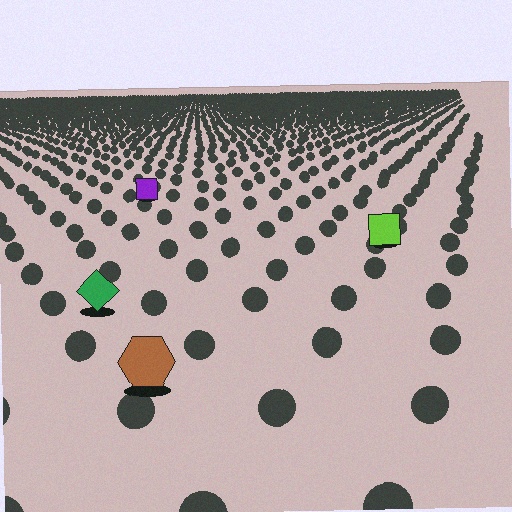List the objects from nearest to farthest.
From nearest to farthest: the brown hexagon, the green diamond, the lime square, the purple square.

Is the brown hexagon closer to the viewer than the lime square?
Yes. The brown hexagon is closer — you can tell from the texture gradient: the ground texture is coarser near it.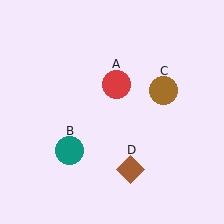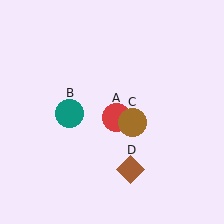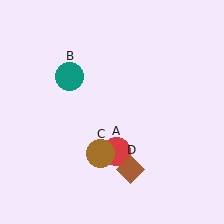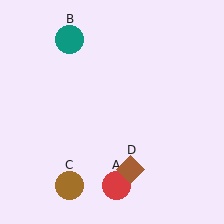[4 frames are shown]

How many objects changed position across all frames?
3 objects changed position: red circle (object A), teal circle (object B), brown circle (object C).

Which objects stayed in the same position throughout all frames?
Brown diamond (object D) remained stationary.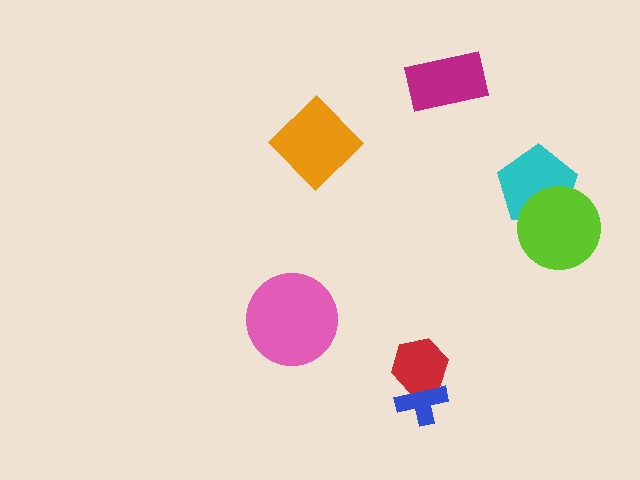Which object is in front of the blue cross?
The red hexagon is in front of the blue cross.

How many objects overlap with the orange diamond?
0 objects overlap with the orange diamond.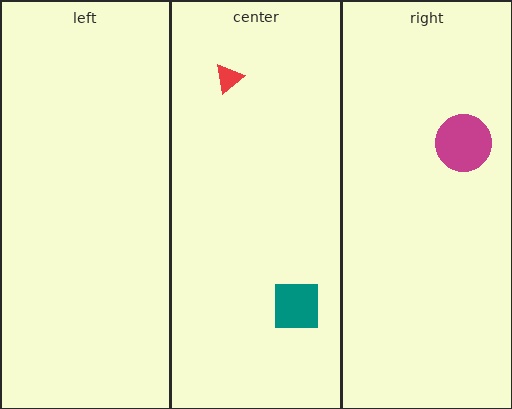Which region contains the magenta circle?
The right region.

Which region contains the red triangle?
The center region.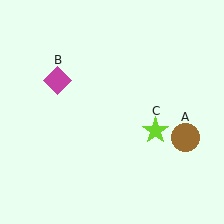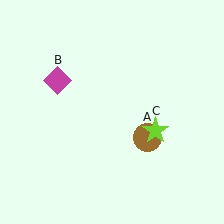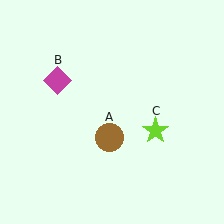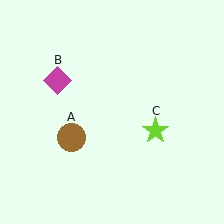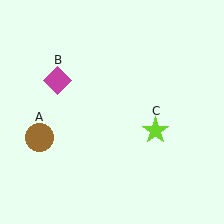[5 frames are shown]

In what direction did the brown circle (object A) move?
The brown circle (object A) moved left.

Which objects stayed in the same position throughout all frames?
Magenta diamond (object B) and lime star (object C) remained stationary.